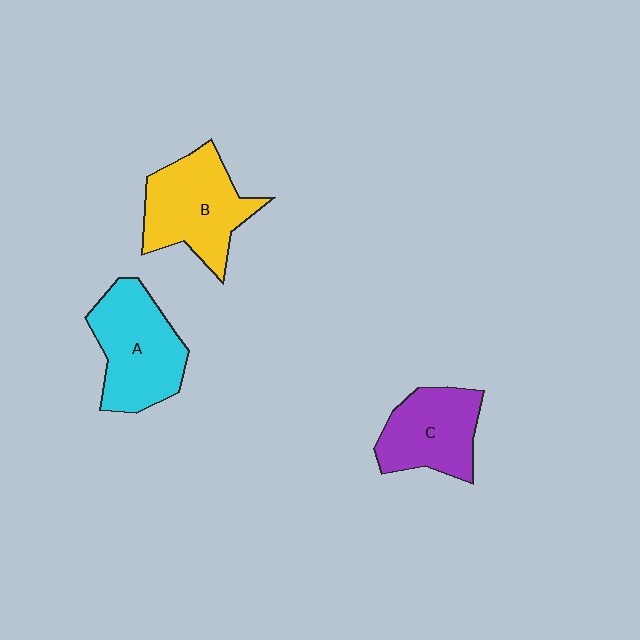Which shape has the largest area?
Shape A (cyan).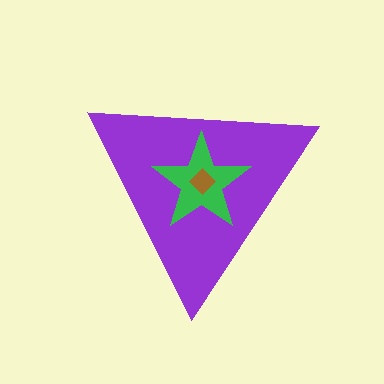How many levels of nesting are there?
3.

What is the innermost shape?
The brown diamond.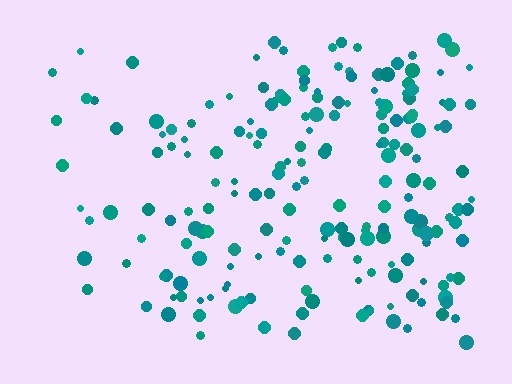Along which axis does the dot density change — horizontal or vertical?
Horizontal.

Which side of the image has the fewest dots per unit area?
The left.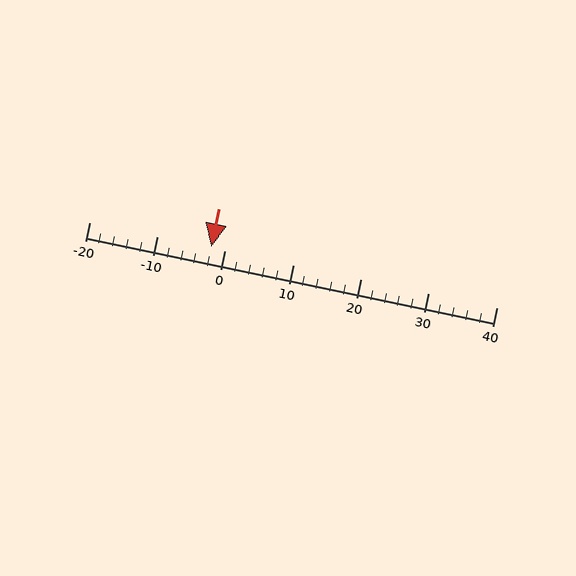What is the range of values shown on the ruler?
The ruler shows values from -20 to 40.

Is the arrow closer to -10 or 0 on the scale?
The arrow is closer to 0.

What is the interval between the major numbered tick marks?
The major tick marks are spaced 10 units apart.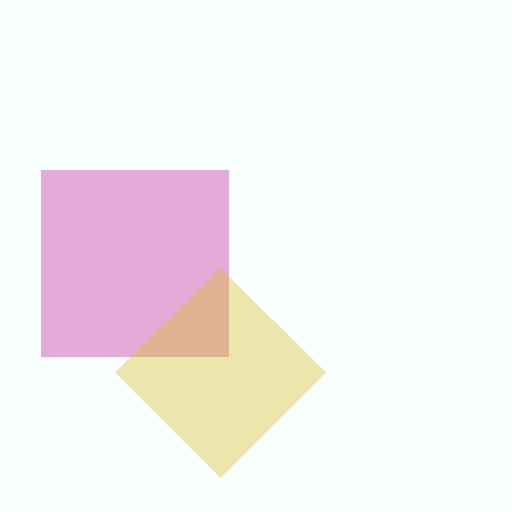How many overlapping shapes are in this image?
There are 2 overlapping shapes in the image.